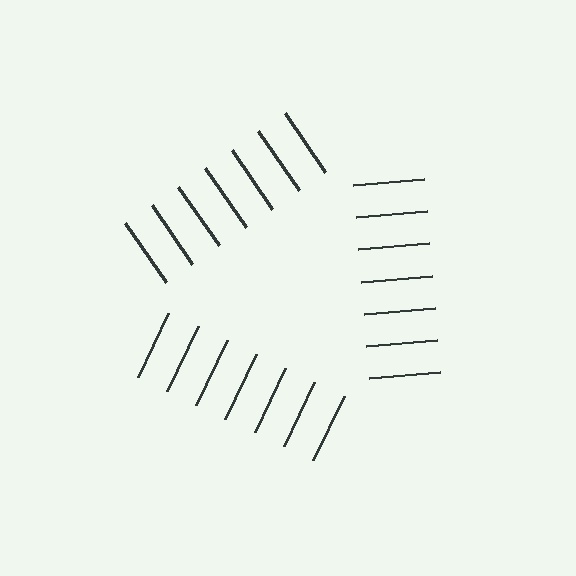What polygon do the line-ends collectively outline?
An illusory triangle — the line segments terminate on its edges but no continuous stroke is drawn.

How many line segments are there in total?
21 — 7 along each of the 3 edges.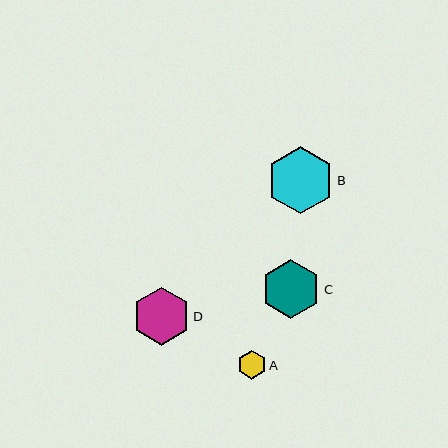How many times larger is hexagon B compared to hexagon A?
Hexagon B is approximately 2.4 times the size of hexagon A.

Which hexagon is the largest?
Hexagon B is the largest with a size of approximately 67 pixels.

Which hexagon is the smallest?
Hexagon A is the smallest with a size of approximately 28 pixels.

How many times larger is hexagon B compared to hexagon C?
Hexagon B is approximately 1.1 times the size of hexagon C.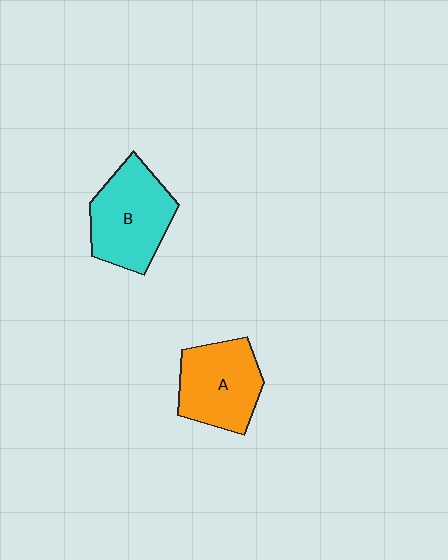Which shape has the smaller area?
Shape A (orange).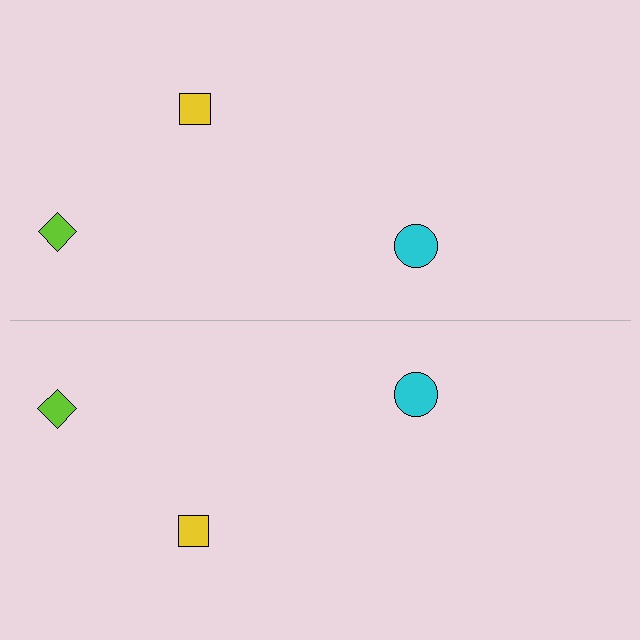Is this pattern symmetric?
Yes, this pattern has bilateral (reflection) symmetry.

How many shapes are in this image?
There are 6 shapes in this image.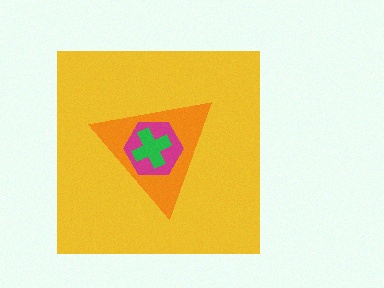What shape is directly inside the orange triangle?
The magenta hexagon.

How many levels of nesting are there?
4.